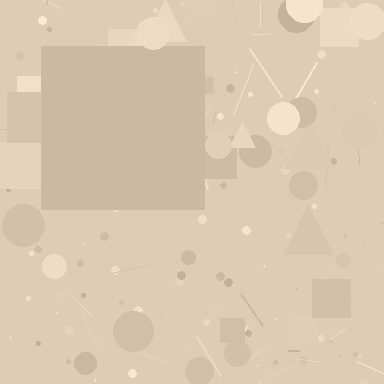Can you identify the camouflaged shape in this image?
The camouflaged shape is a square.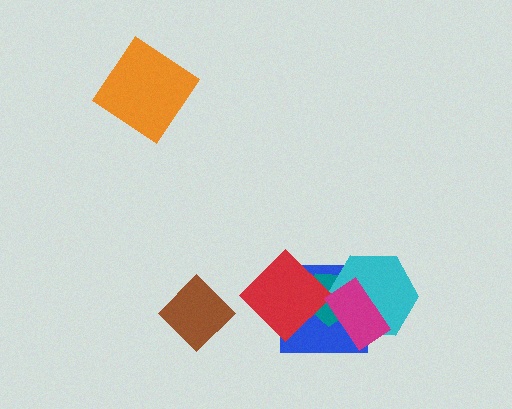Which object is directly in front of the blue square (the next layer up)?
The teal pentagon is directly in front of the blue square.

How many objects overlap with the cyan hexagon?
3 objects overlap with the cyan hexagon.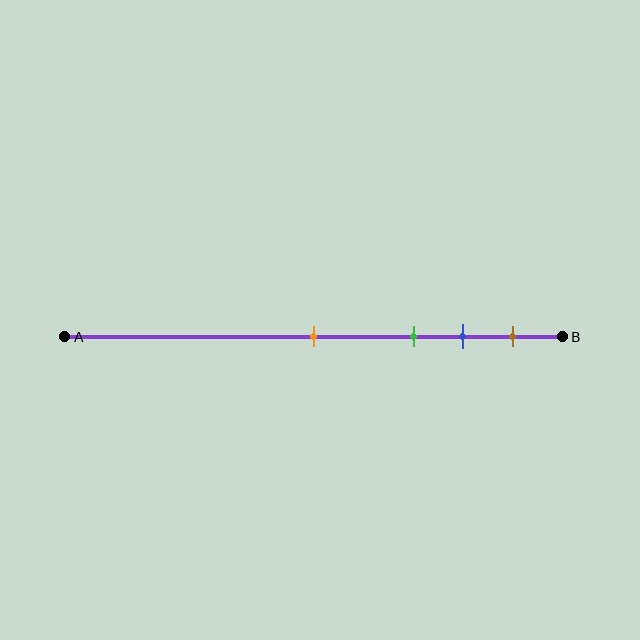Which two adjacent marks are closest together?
The blue and brown marks are the closest adjacent pair.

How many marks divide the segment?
There are 4 marks dividing the segment.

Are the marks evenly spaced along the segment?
No, the marks are not evenly spaced.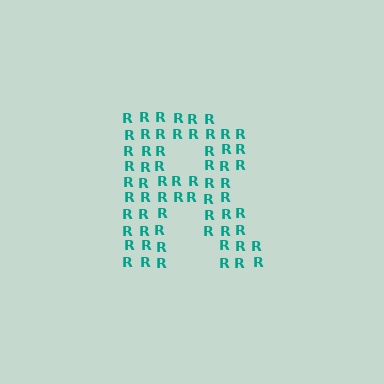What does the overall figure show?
The overall figure shows the letter R.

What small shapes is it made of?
It is made of small letter R's.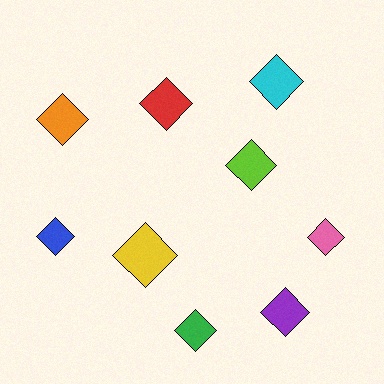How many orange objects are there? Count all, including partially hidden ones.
There is 1 orange object.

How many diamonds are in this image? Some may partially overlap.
There are 9 diamonds.